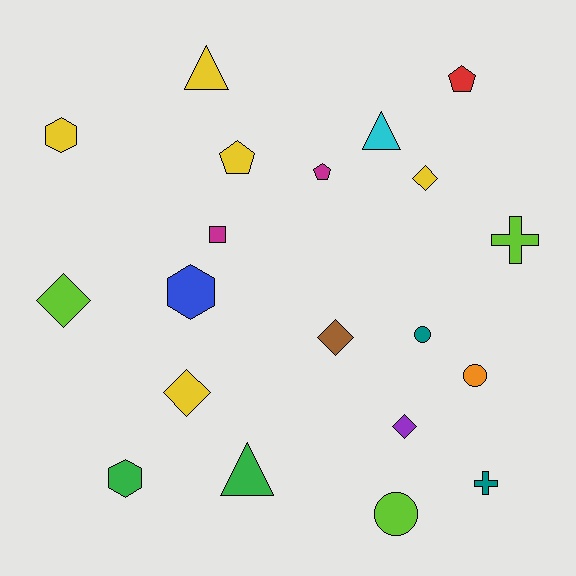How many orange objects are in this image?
There is 1 orange object.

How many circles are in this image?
There are 3 circles.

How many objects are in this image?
There are 20 objects.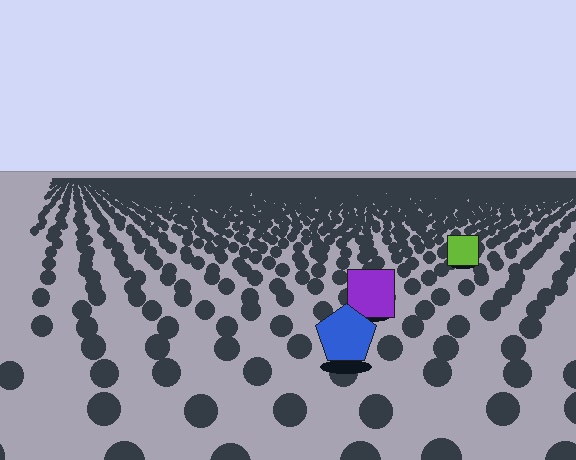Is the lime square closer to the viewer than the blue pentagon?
No. The blue pentagon is closer — you can tell from the texture gradient: the ground texture is coarser near it.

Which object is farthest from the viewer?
The lime square is farthest from the viewer. It appears smaller and the ground texture around it is denser.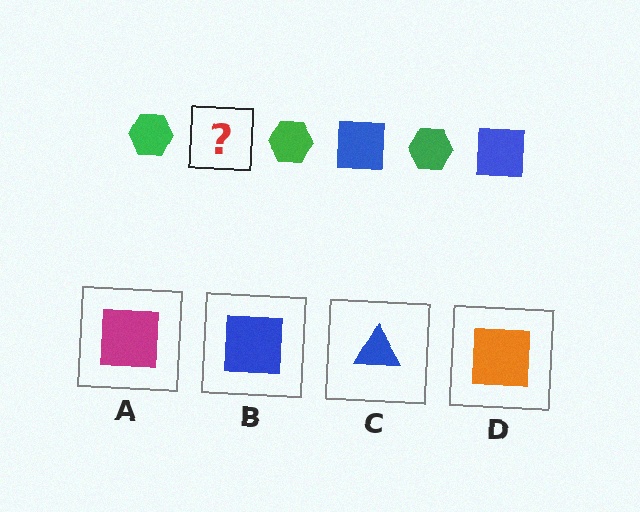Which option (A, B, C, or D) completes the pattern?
B.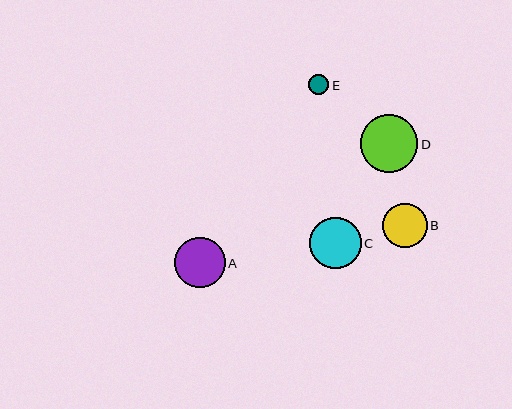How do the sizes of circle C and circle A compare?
Circle C and circle A are approximately the same size.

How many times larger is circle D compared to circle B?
Circle D is approximately 1.3 times the size of circle B.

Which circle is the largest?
Circle D is the largest with a size of approximately 58 pixels.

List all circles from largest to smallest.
From largest to smallest: D, C, A, B, E.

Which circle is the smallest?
Circle E is the smallest with a size of approximately 21 pixels.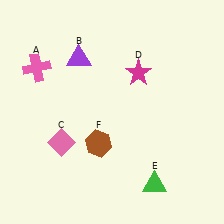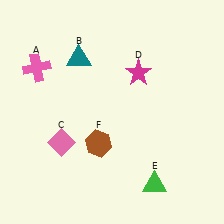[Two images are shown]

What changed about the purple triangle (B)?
In Image 1, B is purple. In Image 2, it changed to teal.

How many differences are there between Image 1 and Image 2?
There is 1 difference between the two images.